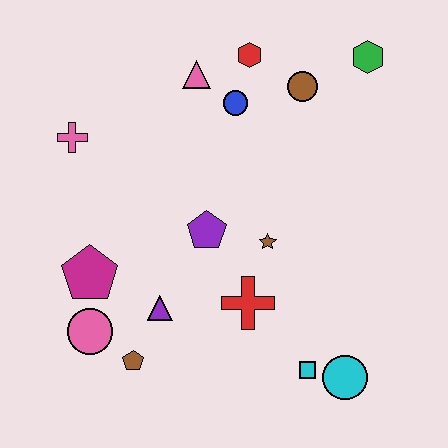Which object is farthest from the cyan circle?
The pink cross is farthest from the cyan circle.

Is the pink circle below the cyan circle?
No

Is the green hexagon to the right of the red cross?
Yes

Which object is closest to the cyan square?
The cyan circle is closest to the cyan square.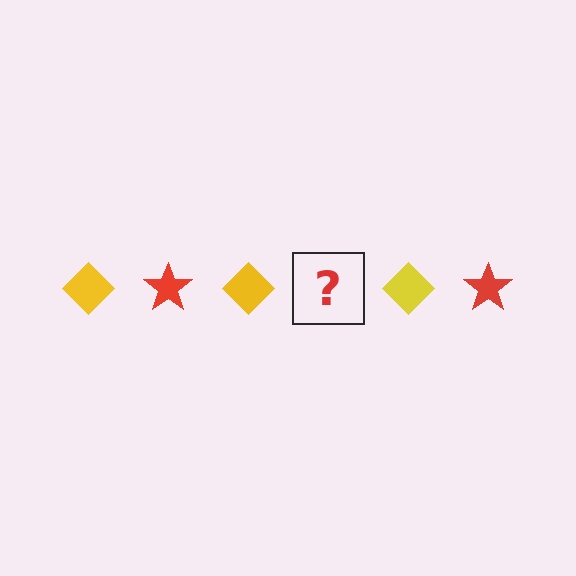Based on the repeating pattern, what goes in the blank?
The blank should be a red star.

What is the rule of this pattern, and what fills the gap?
The rule is that the pattern alternates between yellow diamond and red star. The gap should be filled with a red star.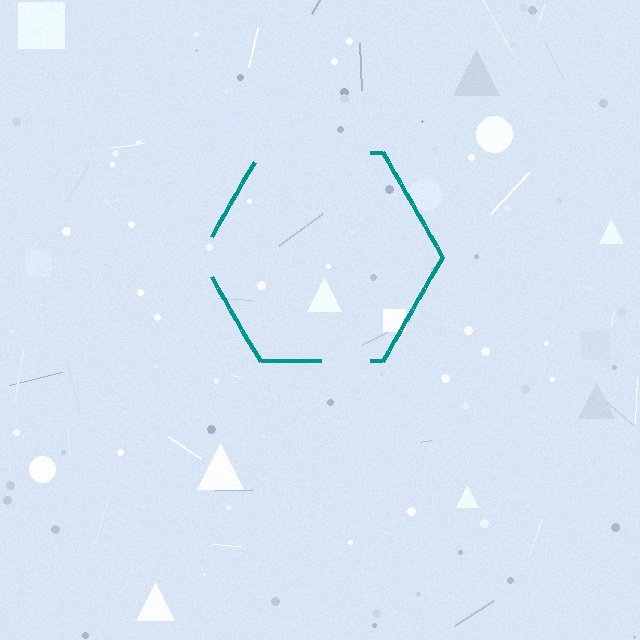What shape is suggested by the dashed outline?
The dashed outline suggests a hexagon.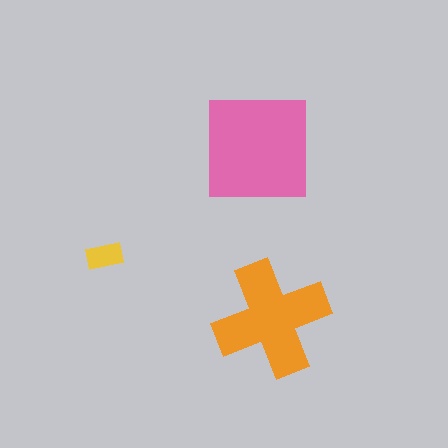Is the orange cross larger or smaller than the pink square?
Smaller.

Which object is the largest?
The pink square.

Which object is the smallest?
The yellow rectangle.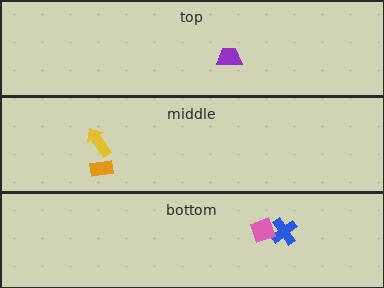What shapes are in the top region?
The purple trapezoid.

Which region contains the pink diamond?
The bottom region.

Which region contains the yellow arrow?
The middle region.